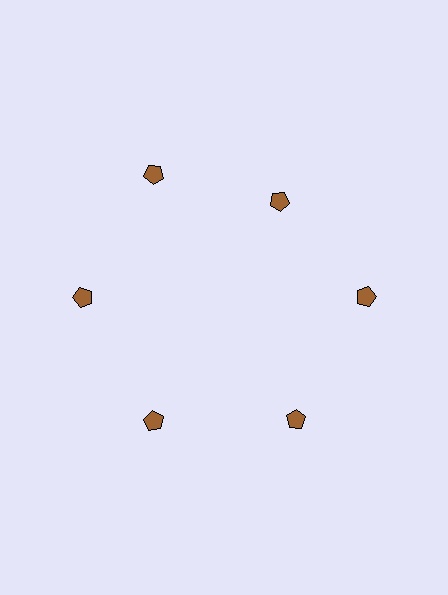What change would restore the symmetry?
The symmetry would be restored by moving it outward, back onto the ring so that all 6 pentagons sit at equal angles and equal distance from the center.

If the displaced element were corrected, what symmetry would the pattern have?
It would have 6-fold rotational symmetry — the pattern would map onto itself every 60 degrees.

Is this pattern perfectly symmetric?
No. The 6 brown pentagons are arranged in a ring, but one element near the 1 o'clock position is pulled inward toward the center, breaking the 6-fold rotational symmetry.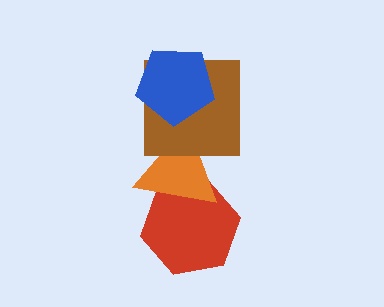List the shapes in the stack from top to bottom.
From top to bottom: the blue pentagon, the brown square, the orange triangle, the red hexagon.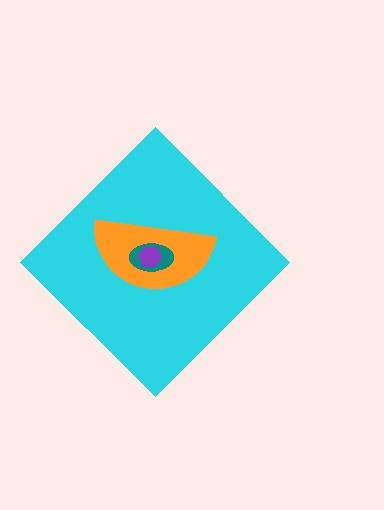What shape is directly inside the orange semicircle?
The teal ellipse.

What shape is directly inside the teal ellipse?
The purple hexagon.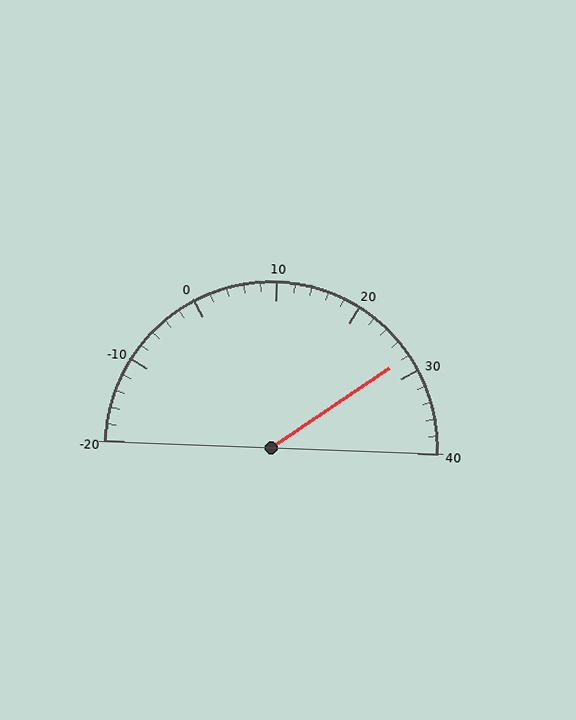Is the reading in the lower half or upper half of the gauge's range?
The reading is in the upper half of the range (-20 to 40).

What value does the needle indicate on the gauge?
The needle indicates approximately 28.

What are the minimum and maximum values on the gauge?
The gauge ranges from -20 to 40.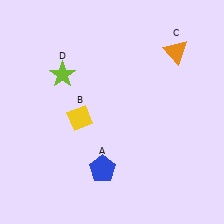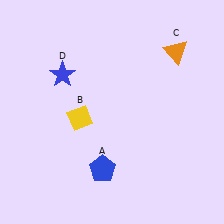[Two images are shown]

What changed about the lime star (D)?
In Image 1, D is lime. In Image 2, it changed to blue.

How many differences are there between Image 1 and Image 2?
There is 1 difference between the two images.